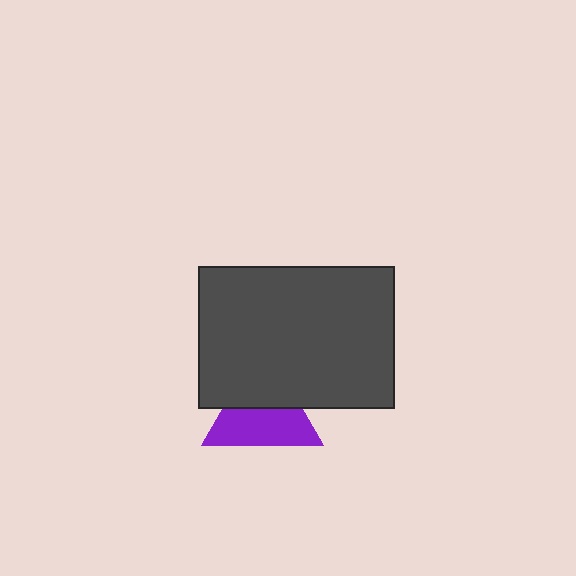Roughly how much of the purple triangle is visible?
About half of it is visible (roughly 56%).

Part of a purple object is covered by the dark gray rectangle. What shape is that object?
It is a triangle.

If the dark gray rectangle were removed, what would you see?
You would see the complete purple triangle.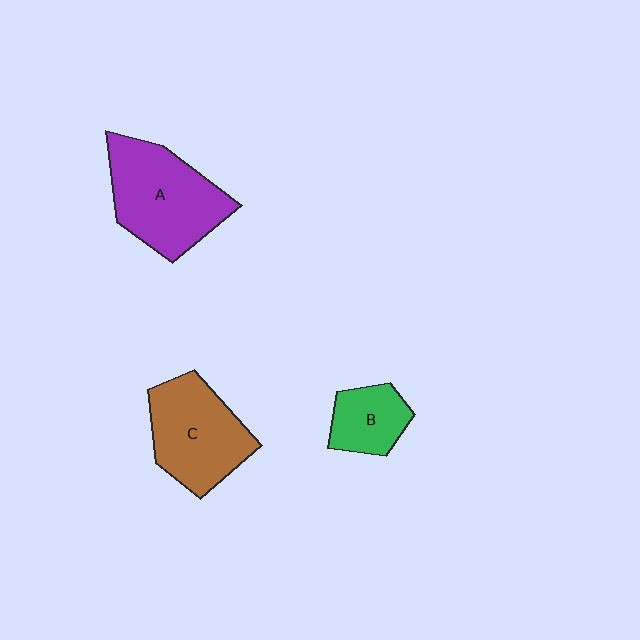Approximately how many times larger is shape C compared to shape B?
Approximately 1.9 times.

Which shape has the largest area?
Shape A (purple).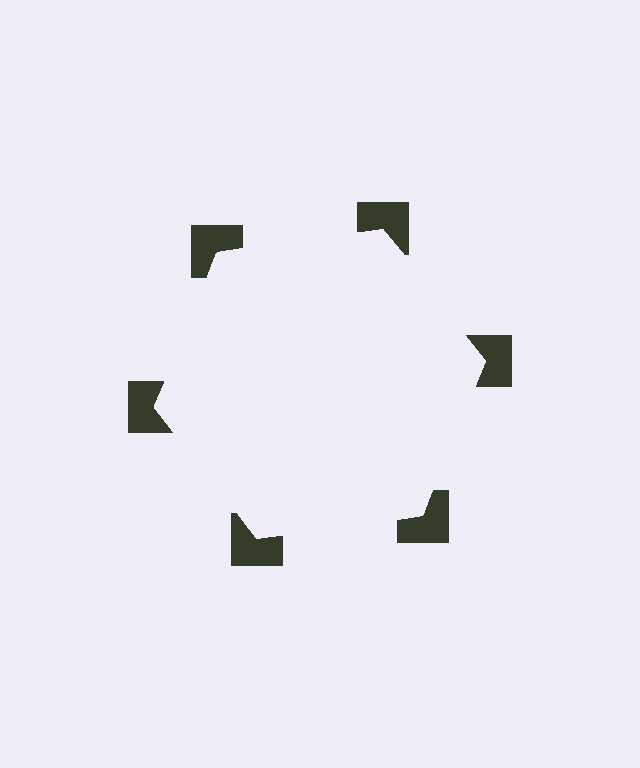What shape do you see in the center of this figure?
An illusory hexagon — its edges are inferred from the aligned wedge cuts in the notched squares, not physically drawn.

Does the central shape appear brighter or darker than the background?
It typically appears slightly brighter than the background, even though no actual brightness change is drawn.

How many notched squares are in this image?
There are 6 — one at each vertex of the illusory hexagon.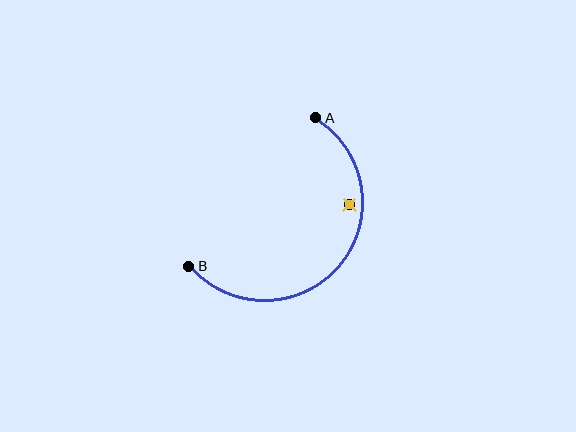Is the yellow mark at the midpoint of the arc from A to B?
No — the yellow mark does not lie on the arc at all. It sits slightly inside the curve.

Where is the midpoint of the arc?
The arc midpoint is the point on the curve farthest from the straight line joining A and B. It sits below and to the right of that line.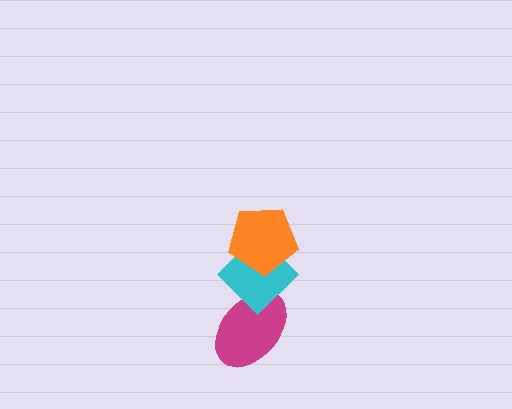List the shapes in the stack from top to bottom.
From top to bottom: the orange pentagon, the cyan diamond, the magenta ellipse.